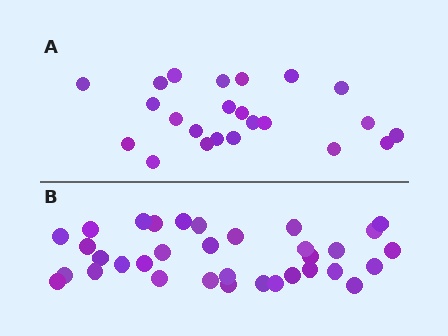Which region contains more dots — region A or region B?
Region B (the bottom region) has more dots.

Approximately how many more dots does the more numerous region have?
Region B has roughly 12 or so more dots than region A.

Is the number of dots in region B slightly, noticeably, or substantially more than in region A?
Region B has substantially more. The ratio is roughly 1.5 to 1.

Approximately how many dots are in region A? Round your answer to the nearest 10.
About 20 dots. (The exact count is 23, which rounds to 20.)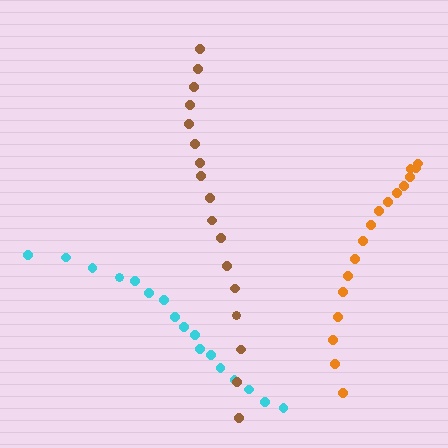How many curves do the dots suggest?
There are 3 distinct paths.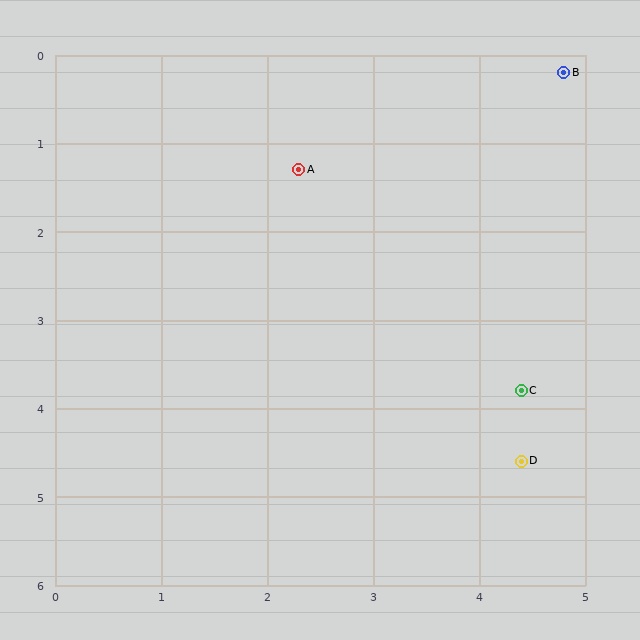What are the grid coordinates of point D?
Point D is at approximately (4.4, 4.6).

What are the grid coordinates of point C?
Point C is at approximately (4.4, 3.8).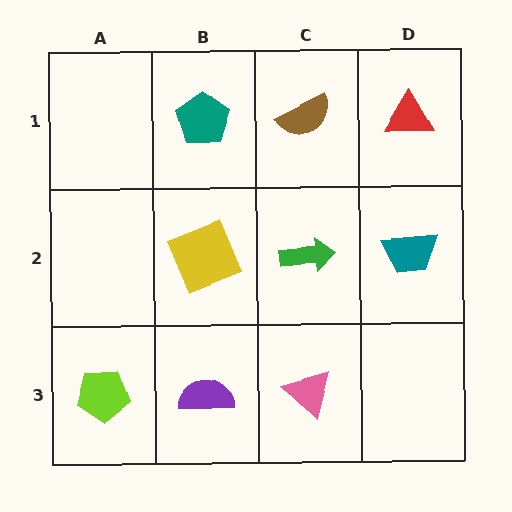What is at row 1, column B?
A teal pentagon.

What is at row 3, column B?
A purple semicircle.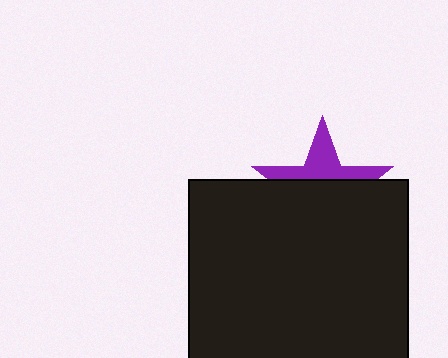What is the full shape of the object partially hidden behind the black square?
The partially hidden object is a purple star.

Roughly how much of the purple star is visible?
A small part of it is visible (roughly 40%).